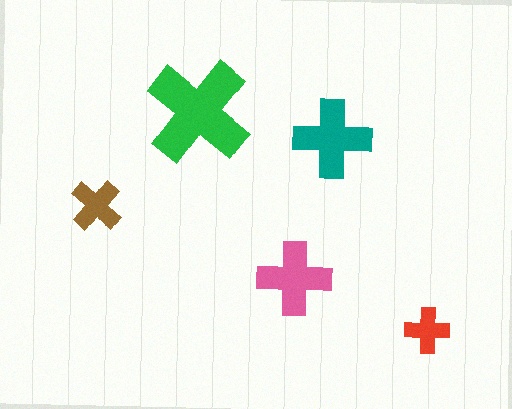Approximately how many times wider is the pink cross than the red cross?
About 1.5 times wider.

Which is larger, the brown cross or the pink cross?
The pink one.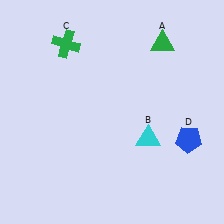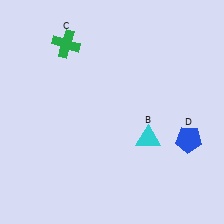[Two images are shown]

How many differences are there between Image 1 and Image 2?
There is 1 difference between the two images.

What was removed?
The green triangle (A) was removed in Image 2.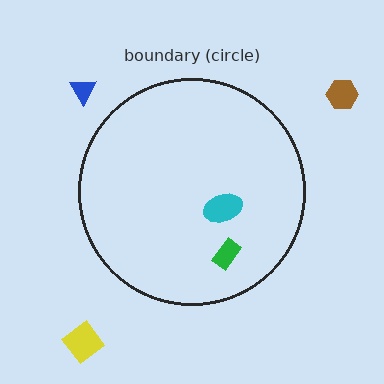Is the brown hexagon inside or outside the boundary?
Outside.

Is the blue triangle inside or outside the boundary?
Outside.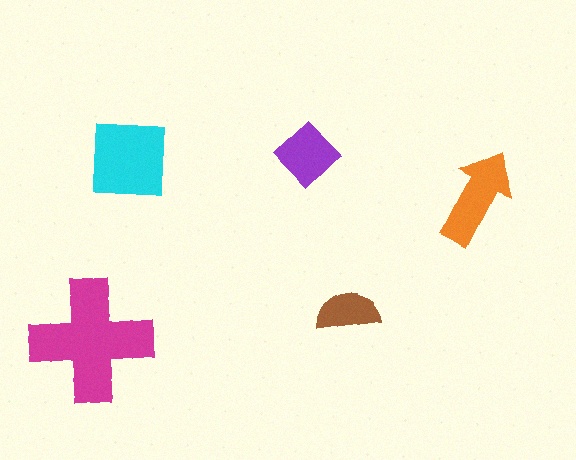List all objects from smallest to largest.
The brown semicircle, the purple diamond, the orange arrow, the cyan square, the magenta cross.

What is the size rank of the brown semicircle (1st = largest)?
5th.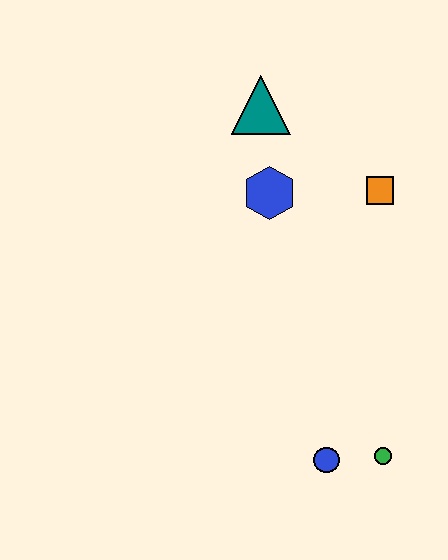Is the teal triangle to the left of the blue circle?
Yes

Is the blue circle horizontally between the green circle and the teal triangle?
Yes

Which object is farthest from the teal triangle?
The green circle is farthest from the teal triangle.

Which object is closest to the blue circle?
The green circle is closest to the blue circle.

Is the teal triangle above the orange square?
Yes